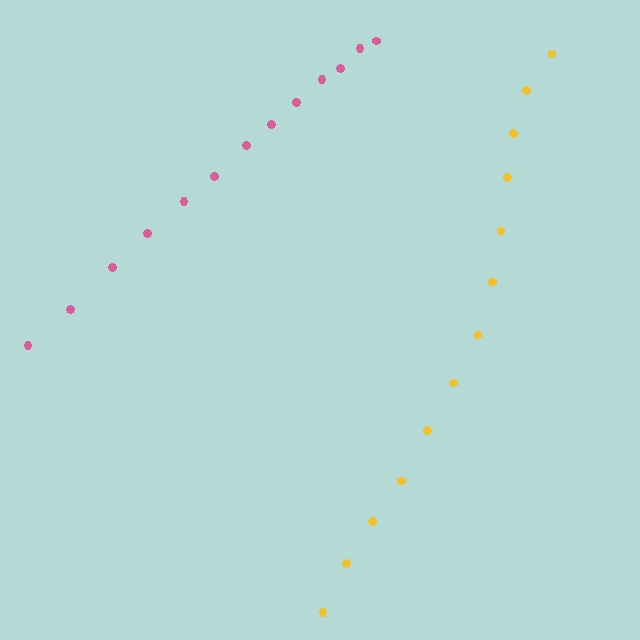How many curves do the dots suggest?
There are 2 distinct paths.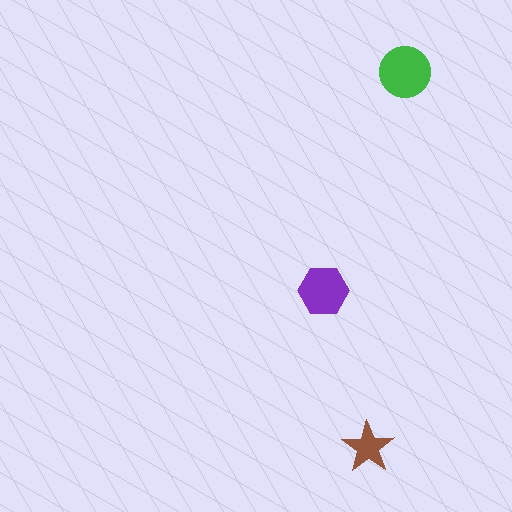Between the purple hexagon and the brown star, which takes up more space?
The purple hexagon.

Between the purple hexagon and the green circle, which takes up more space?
The green circle.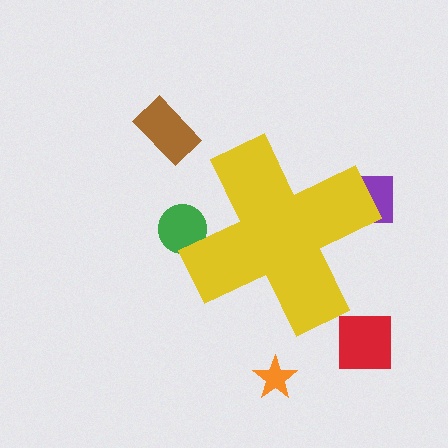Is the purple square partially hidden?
Yes, the purple square is partially hidden behind the yellow cross.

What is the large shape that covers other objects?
A yellow cross.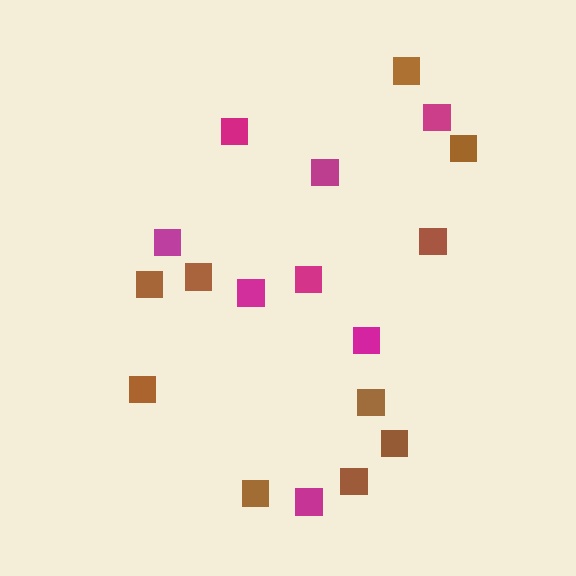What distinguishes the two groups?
There are 2 groups: one group of brown squares (10) and one group of magenta squares (8).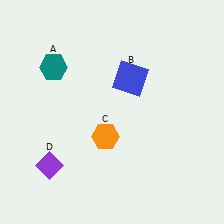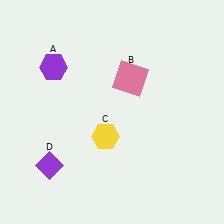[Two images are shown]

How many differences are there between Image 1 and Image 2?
There are 3 differences between the two images.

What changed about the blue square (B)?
In Image 1, B is blue. In Image 2, it changed to pink.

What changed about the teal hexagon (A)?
In Image 1, A is teal. In Image 2, it changed to purple.